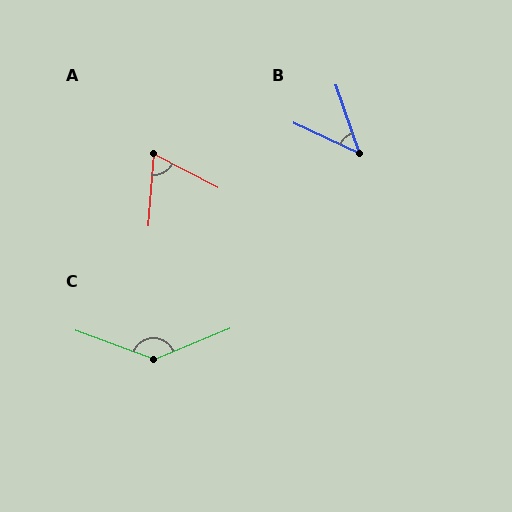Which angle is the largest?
C, at approximately 138 degrees.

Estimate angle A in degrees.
Approximately 67 degrees.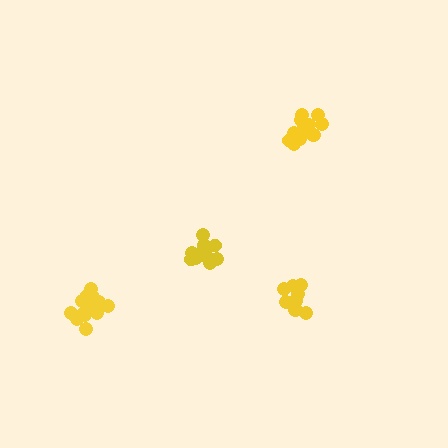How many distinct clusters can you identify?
There are 4 distinct clusters.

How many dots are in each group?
Group 1: 14 dots, Group 2: 14 dots, Group 3: 10 dots, Group 4: 15 dots (53 total).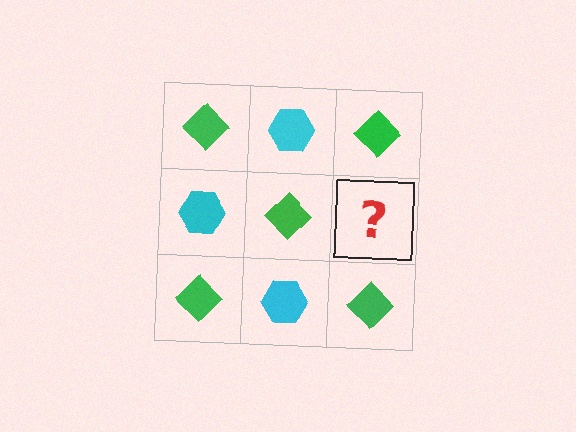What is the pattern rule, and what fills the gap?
The rule is that it alternates green diamond and cyan hexagon in a checkerboard pattern. The gap should be filled with a cyan hexagon.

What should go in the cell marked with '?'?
The missing cell should contain a cyan hexagon.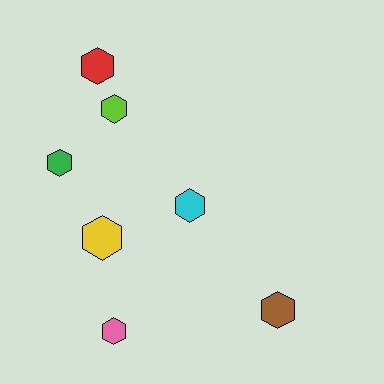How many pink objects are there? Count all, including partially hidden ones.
There is 1 pink object.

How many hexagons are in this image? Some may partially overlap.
There are 7 hexagons.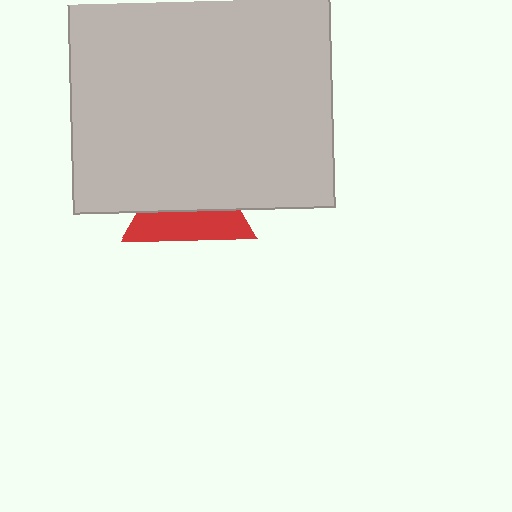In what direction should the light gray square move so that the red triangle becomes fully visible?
The light gray square should move up. That is the shortest direction to clear the overlap and leave the red triangle fully visible.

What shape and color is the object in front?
The object in front is a light gray square.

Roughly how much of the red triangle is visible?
A small part of it is visible (roughly 44%).